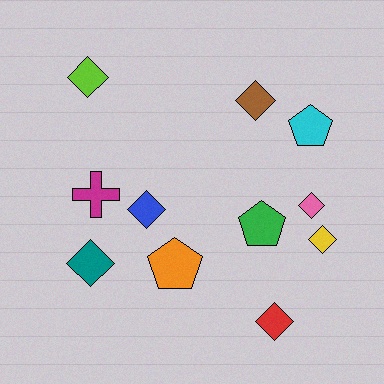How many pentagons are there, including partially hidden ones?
There are 3 pentagons.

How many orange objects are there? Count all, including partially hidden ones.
There is 1 orange object.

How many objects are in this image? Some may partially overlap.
There are 11 objects.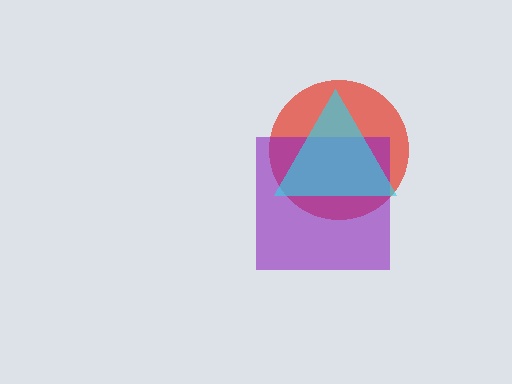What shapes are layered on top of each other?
The layered shapes are: a red circle, a purple square, a cyan triangle.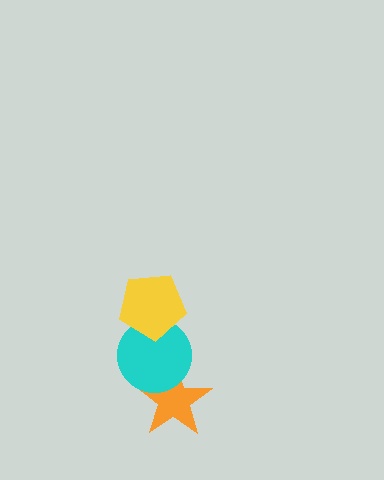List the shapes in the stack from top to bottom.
From top to bottom: the yellow pentagon, the cyan circle, the orange star.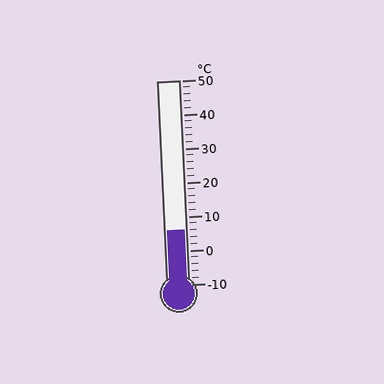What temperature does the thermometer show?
The thermometer shows approximately 6°C.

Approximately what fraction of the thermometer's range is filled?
The thermometer is filled to approximately 25% of its range.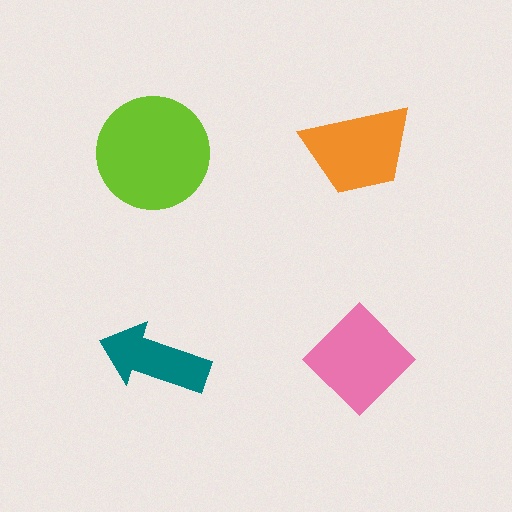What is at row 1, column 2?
An orange trapezoid.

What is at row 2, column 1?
A teal arrow.